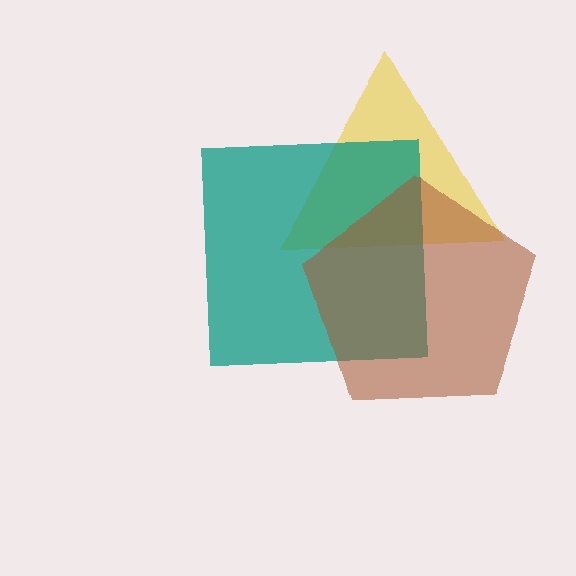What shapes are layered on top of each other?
The layered shapes are: a yellow triangle, a teal square, a brown pentagon.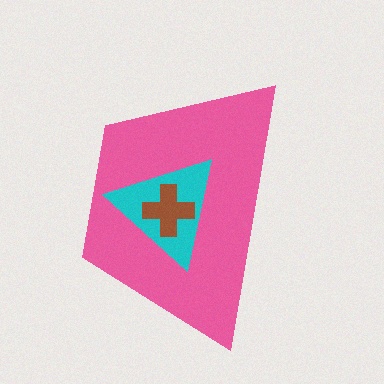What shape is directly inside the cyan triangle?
The brown cross.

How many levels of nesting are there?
3.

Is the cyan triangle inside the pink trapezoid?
Yes.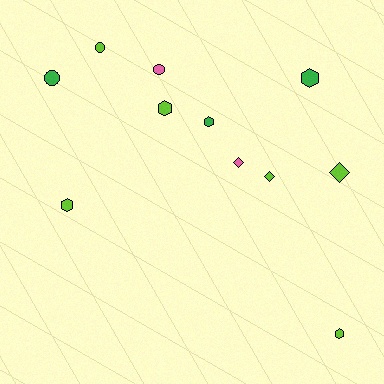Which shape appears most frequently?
Hexagon, with 5 objects.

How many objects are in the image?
There are 11 objects.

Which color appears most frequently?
Lime, with 6 objects.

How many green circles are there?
There is 1 green circle.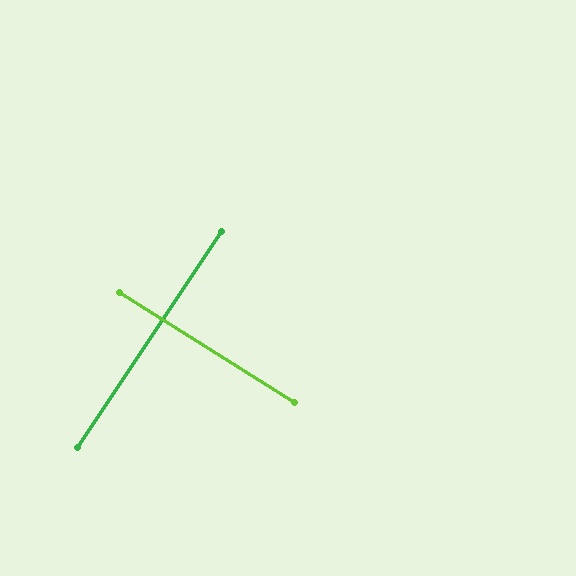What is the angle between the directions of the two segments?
Approximately 89 degrees.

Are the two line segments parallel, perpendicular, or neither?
Perpendicular — they meet at approximately 89°.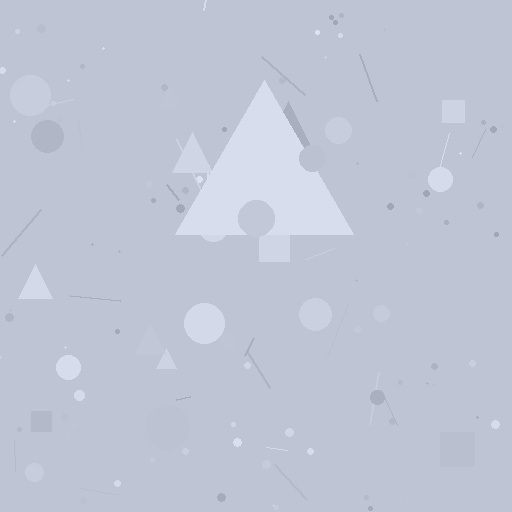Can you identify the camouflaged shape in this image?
The camouflaged shape is a triangle.